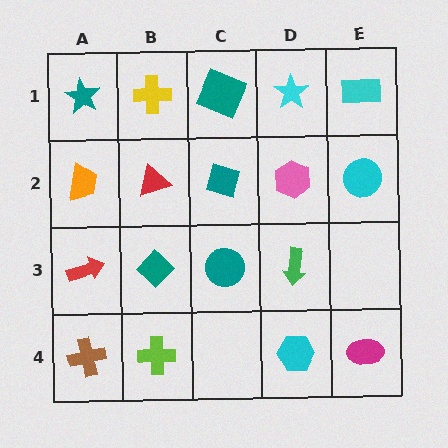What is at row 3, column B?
A teal diamond.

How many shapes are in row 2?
5 shapes.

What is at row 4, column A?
A brown cross.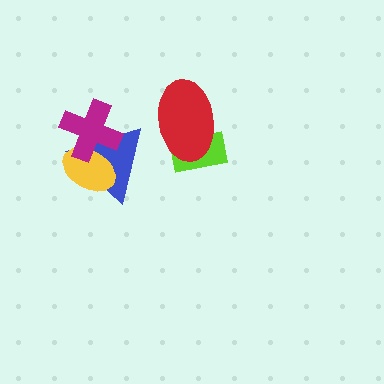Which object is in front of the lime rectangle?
The red ellipse is in front of the lime rectangle.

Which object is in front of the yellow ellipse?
The magenta cross is in front of the yellow ellipse.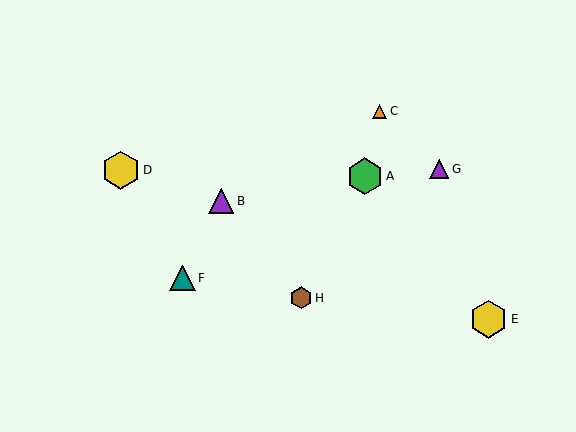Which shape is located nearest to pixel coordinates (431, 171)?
The purple triangle (labeled G) at (439, 169) is nearest to that location.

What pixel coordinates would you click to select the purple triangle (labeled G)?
Click at (439, 169) to select the purple triangle G.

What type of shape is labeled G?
Shape G is a purple triangle.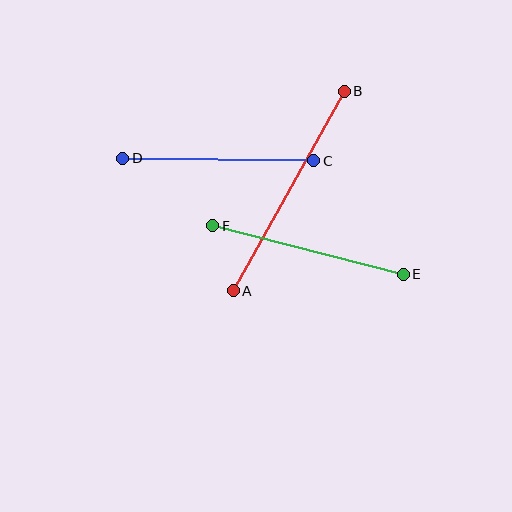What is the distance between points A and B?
The distance is approximately 228 pixels.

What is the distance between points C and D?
The distance is approximately 191 pixels.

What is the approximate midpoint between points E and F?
The midpoint is at approximately (308, 250) pixels.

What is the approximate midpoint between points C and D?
The midpoint is at approximately (218, 160) pixels.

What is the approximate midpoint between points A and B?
The midpoint is at approximately (289, 191) pixels.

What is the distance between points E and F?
The distance is approximately 197 pixels.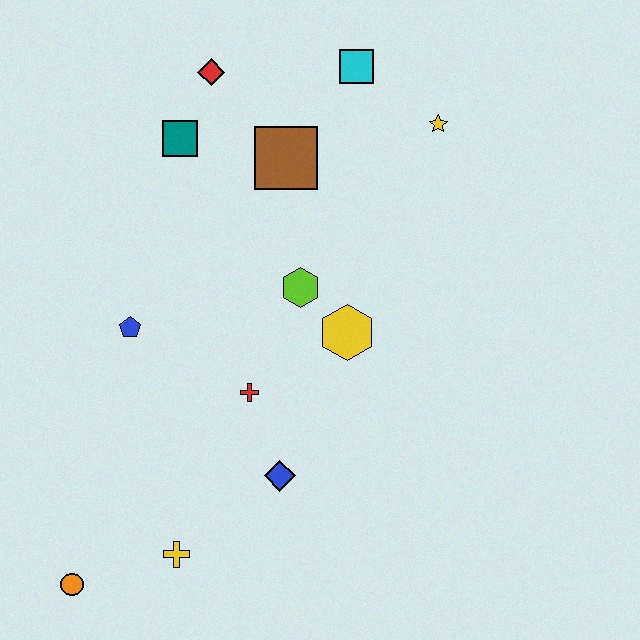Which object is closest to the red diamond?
The teal square is closest to the red diamond.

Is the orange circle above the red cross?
No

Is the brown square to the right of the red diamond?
Yes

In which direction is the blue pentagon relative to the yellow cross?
The blue pentagon is above the yellow cross.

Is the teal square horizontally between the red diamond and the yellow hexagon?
No